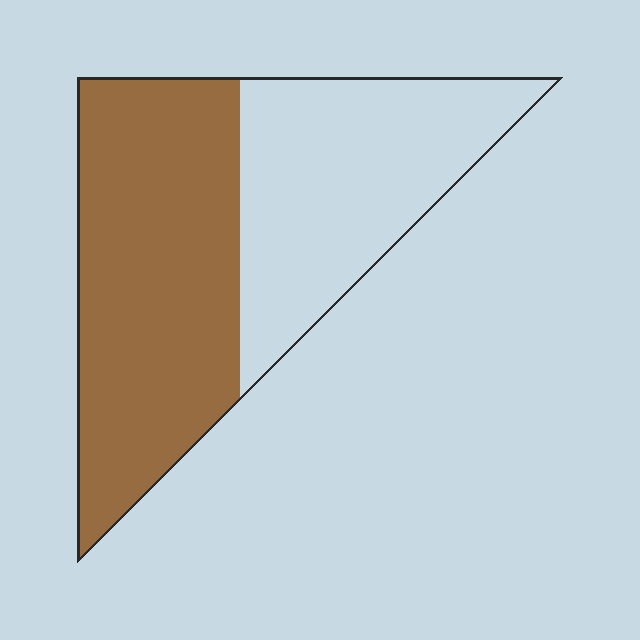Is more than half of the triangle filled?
Yes.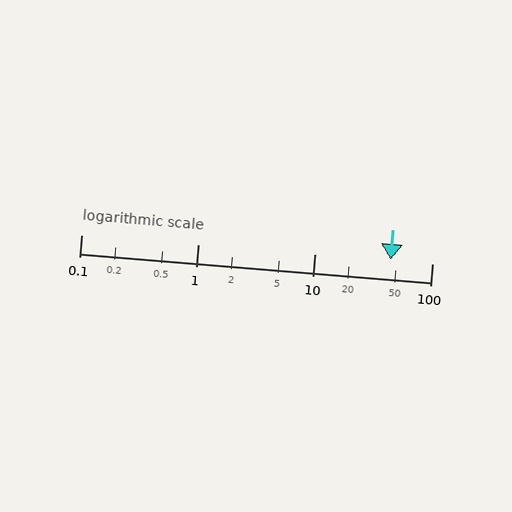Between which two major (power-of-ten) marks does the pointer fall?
The pointer is between 10 and 100.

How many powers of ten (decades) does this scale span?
The scale spans 3 decades, from 0.1 to 100.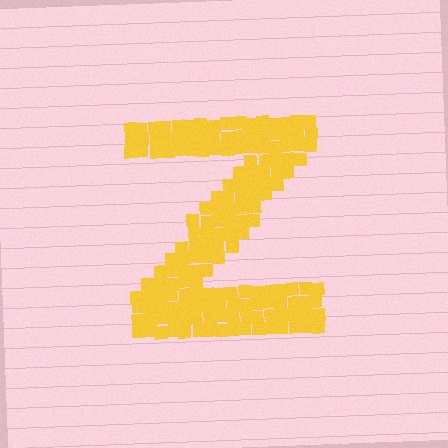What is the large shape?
The large shape is the letter Z.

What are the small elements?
The small elements are squares.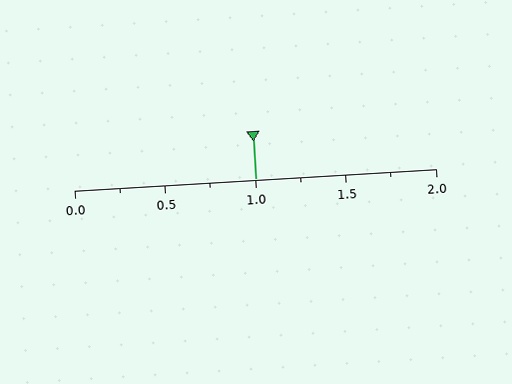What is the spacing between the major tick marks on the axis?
The major ticks are spaced 0.5 apart.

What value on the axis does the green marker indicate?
The marker indicates approximately 1.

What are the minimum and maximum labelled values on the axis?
The axis runs from 0.0 to 2.0.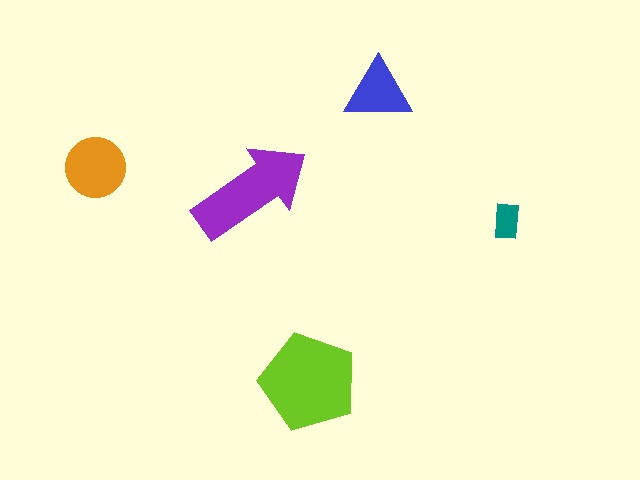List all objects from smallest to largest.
The teal rectangle, the blue triangle, the orange circle, the purple arrow, the lime pentagon.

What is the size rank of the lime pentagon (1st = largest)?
1st.